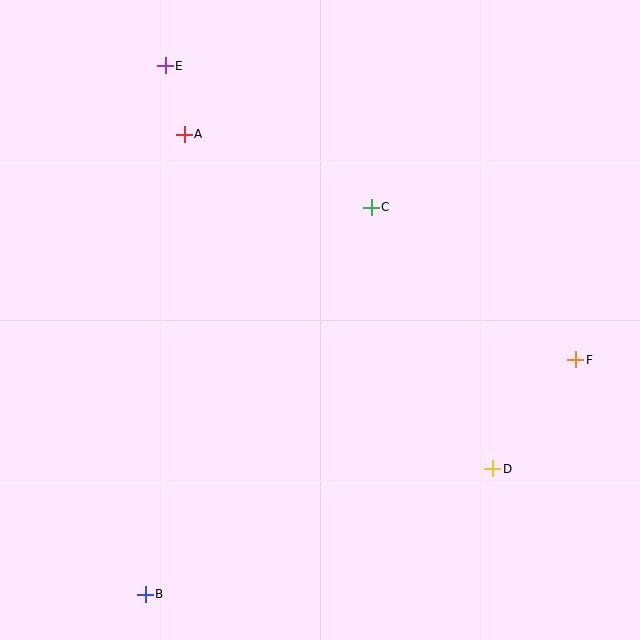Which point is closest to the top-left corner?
Point E is closest to the top-left corner.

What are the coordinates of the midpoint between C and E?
The midpoint between C and E is at (268, 136).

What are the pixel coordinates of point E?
Point E is at (165, 66).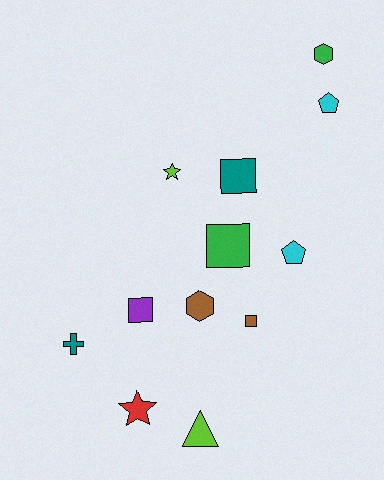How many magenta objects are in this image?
There are no magenta objects.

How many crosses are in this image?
There is 1 cross.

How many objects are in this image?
There are 12 objects.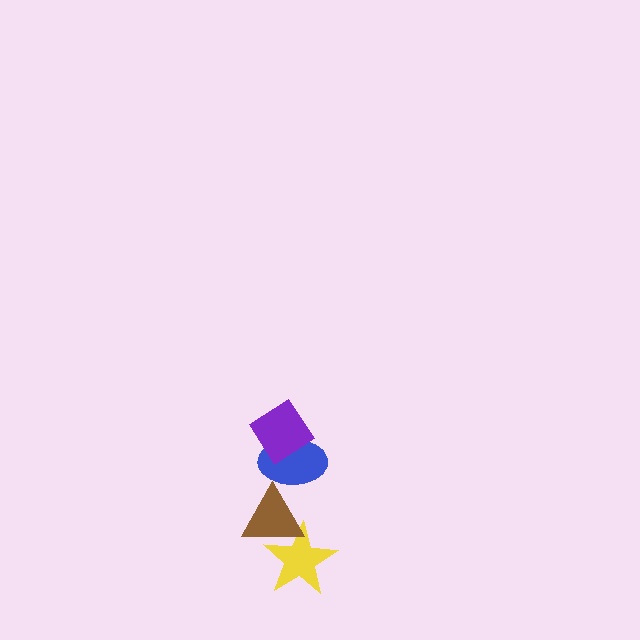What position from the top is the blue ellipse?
The blue ellipse is 2nd from the top.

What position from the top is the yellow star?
The yellow star is 4th from the top.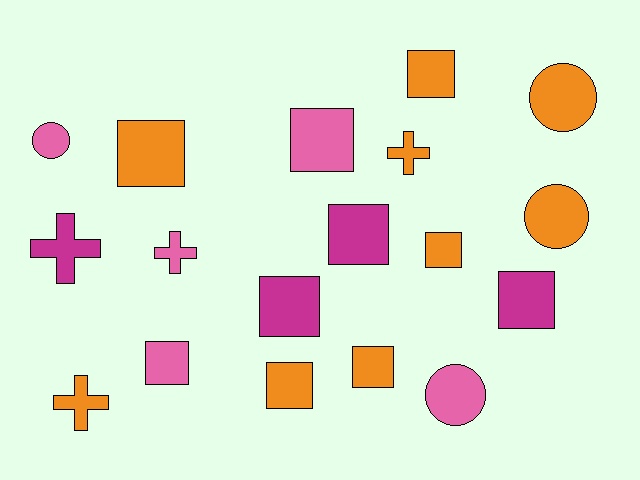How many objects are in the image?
There are 18 objects.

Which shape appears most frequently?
Square, with 10 objects.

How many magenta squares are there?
There are 3 magenta squares.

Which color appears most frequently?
Orange, with 9 objects.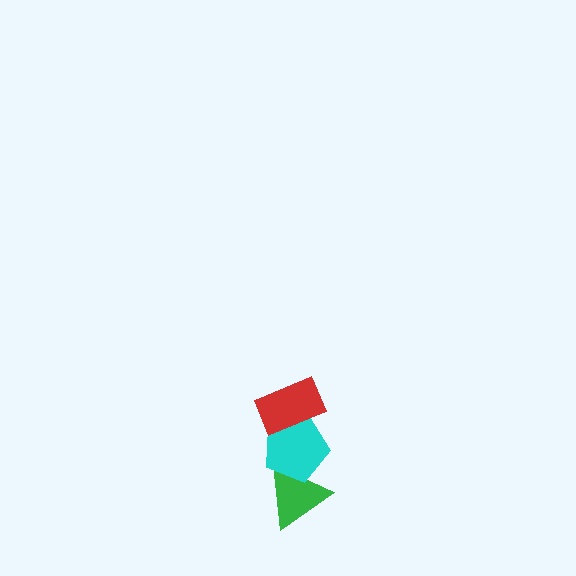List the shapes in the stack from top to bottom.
From top to bottom: the red rectangle, the cyan pentagon, the green triangle.